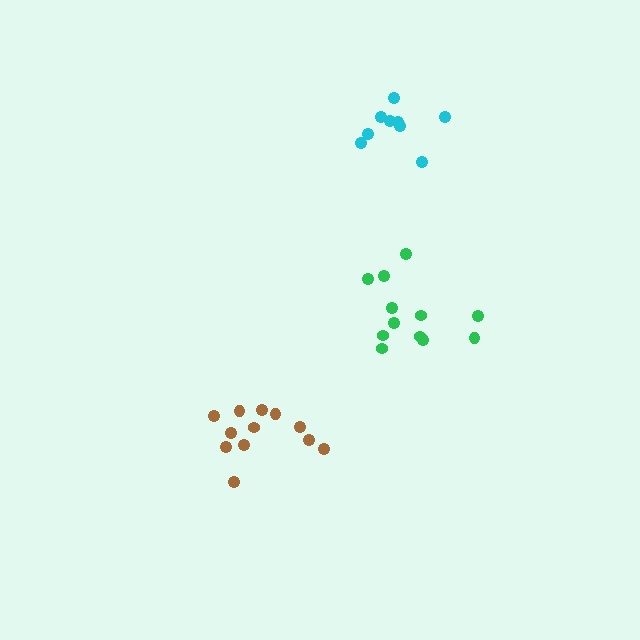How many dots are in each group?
Group 1: 12 dots, Group 2: 12 dots, Group 3: 9 dots (33 total).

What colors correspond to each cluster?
The clusters are colored: brown, green, cyan.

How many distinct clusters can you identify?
There are 3 distinct clusters.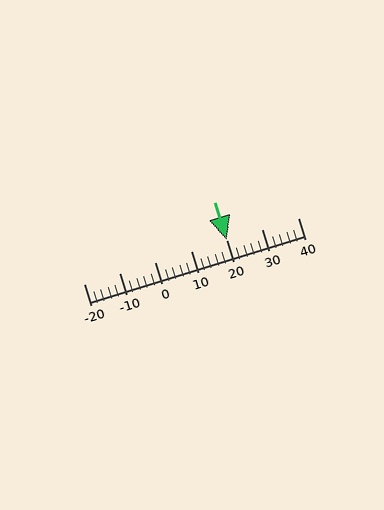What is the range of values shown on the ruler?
The ruler shows values from -20 to 40.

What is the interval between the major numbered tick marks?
The major tick marks are spaced 10 units apart.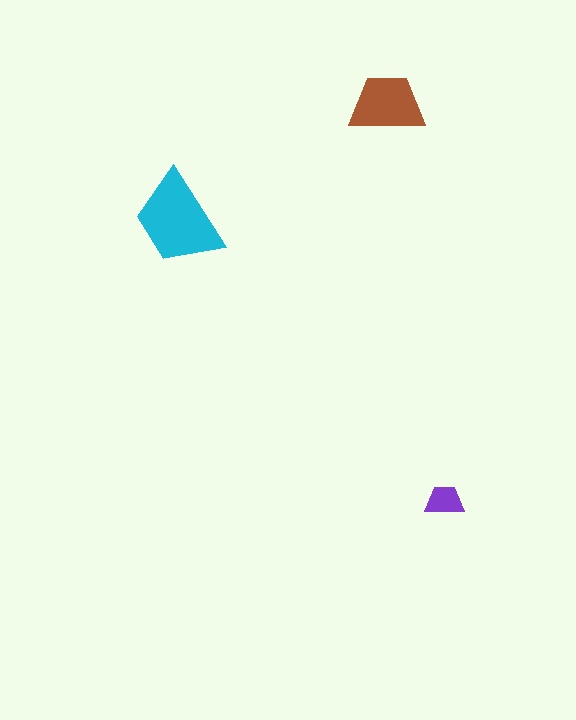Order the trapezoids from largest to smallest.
the cyan one, the brown one, the purple one.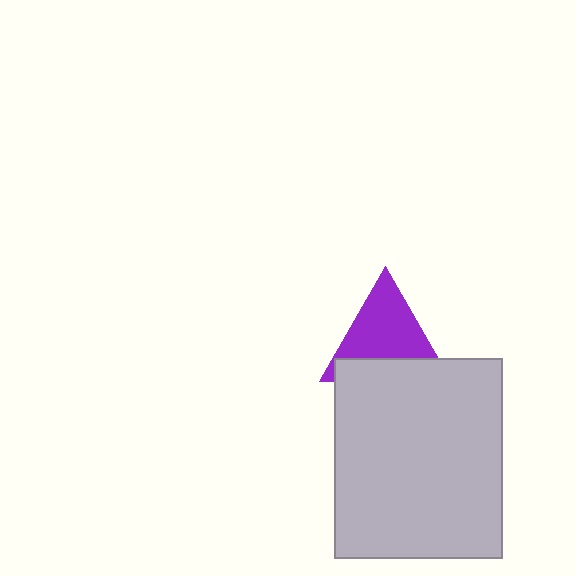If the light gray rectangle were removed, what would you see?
You would see the complete purple triangle.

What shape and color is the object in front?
The object in front is a light gray rectangle.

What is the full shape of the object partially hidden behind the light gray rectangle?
The partially hidden object is a purple triangle.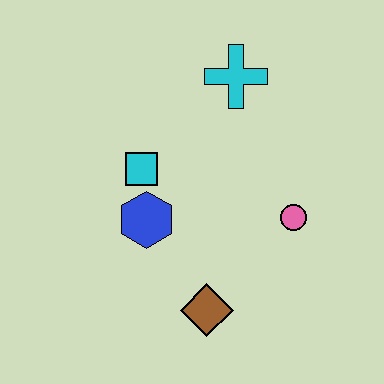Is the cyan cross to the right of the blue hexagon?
Yes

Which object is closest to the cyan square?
The blue hexagon is closest to the cyan square.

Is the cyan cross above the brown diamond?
Yes